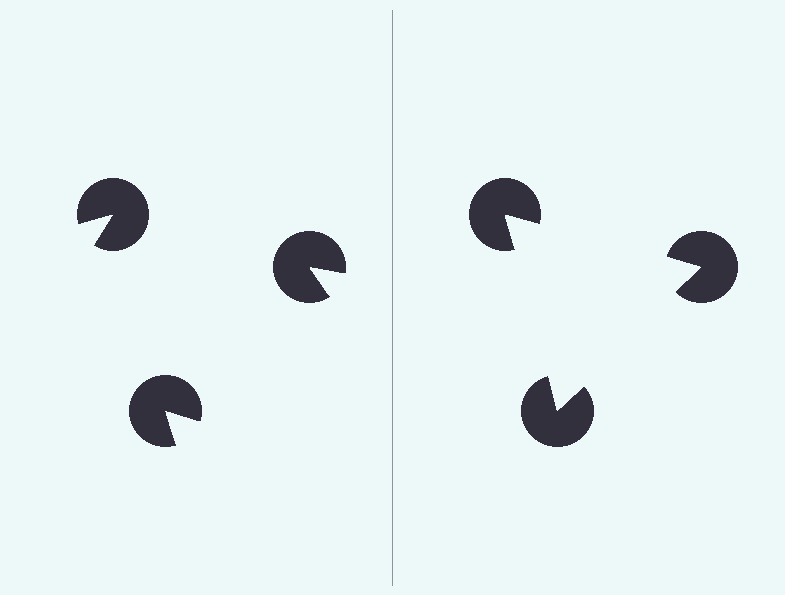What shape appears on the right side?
An illusory triangle.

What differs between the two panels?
The pac-man discs are positioned identically on both sides; only the wedge orientations differ. On the right they align to a triangle; on the left they are misaligned.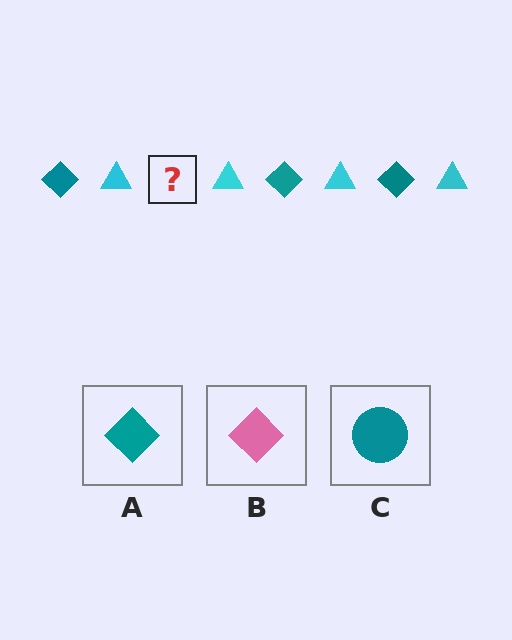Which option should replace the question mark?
Option A.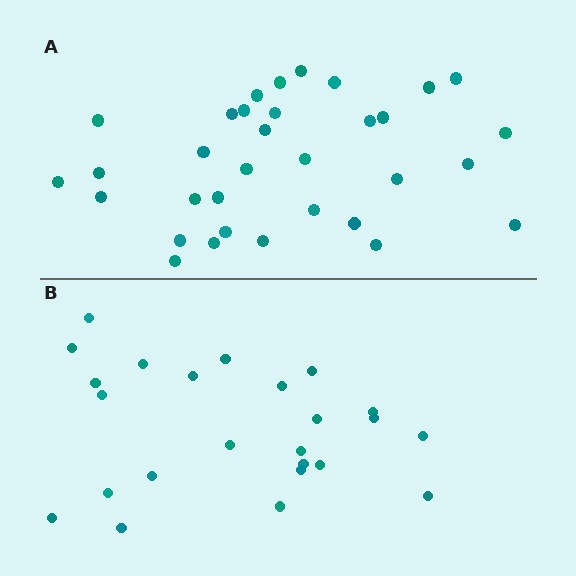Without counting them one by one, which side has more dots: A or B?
Region A (the top region) has more dots.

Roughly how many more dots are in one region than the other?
Region A has roughly 8 or so more dots than region B.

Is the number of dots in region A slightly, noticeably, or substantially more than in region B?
Region A has noticeably more, but not dramatically so. The ratio is roughly 1.4 to 1.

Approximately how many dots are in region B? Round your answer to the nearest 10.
About 20 dots. (The exact count is 24, which rounds to 20.)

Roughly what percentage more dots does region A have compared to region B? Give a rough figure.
About 40% more.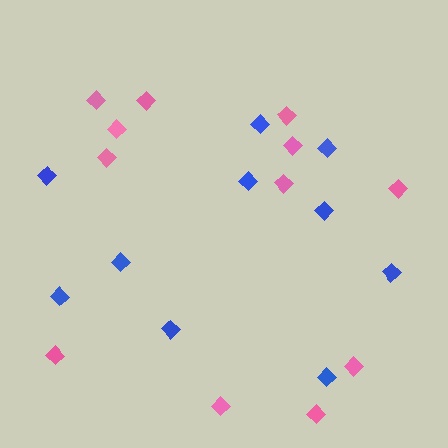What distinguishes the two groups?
There are 2 groups: one group of pink diamonds (12) and one group of blue diamonds (10).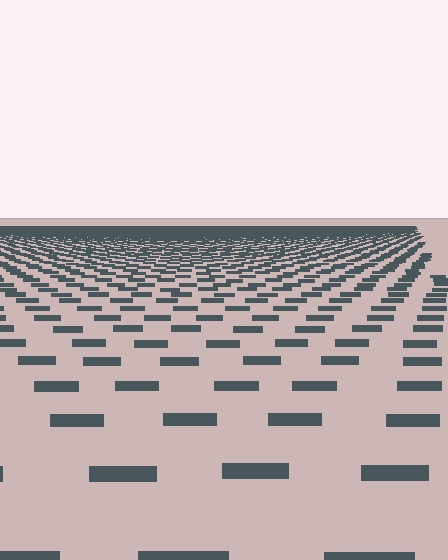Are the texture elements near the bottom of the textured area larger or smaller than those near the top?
Larger. Near the bottom, elements are closer to the viewer and appear at a bigger on-screen size.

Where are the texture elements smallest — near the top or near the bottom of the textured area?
Near the top.